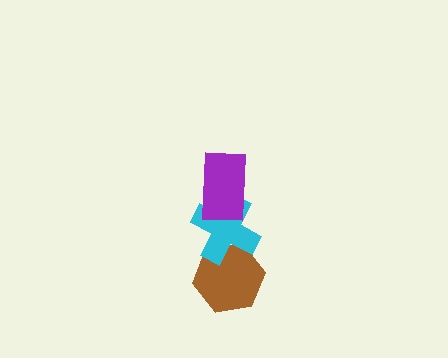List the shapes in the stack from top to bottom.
From top to bottom: the purple rectangle, the cyan cross, the brown hexagon.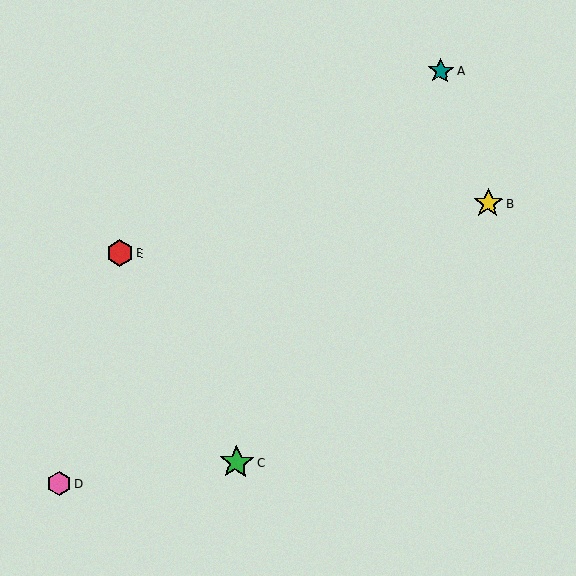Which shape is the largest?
The green star (labeled C) is the largest.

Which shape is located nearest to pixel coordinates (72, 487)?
The pink hexagon (labeled D) at (59, 483) is nearest to that location.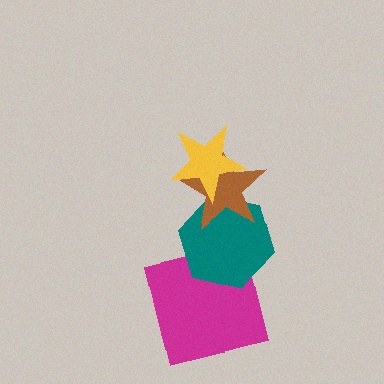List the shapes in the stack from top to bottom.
From top to bottom: the yellow star, the brown star, the teal hexagon, the magenta square.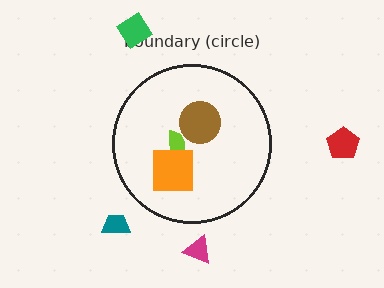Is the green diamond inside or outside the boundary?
Outside.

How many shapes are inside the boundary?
3 inside, 4 outside.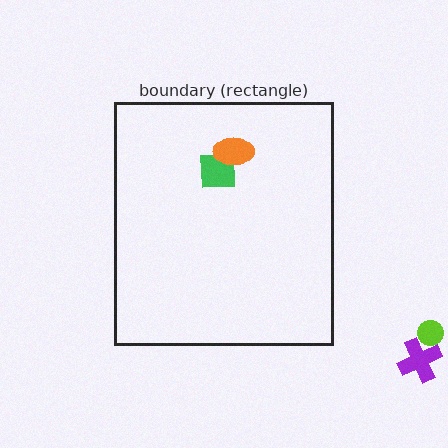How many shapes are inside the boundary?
2 inside, 2 outside.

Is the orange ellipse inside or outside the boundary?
Inside.